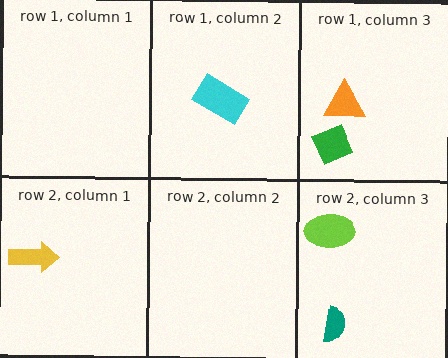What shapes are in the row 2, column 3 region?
The lime ellipse, the teal semicircle.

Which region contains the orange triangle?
The row 1, column 3 region.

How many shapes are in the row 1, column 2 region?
1.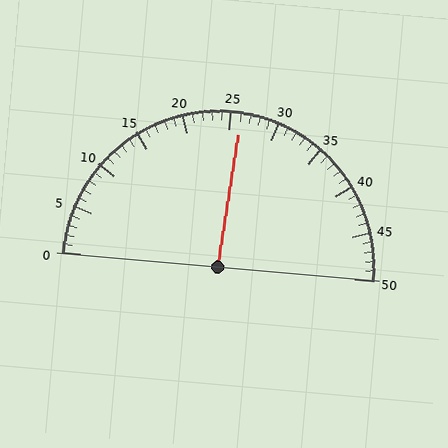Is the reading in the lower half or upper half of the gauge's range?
The reading is in the upper half of the range (0 to 50).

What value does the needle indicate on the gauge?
The needle indicates approximately 26.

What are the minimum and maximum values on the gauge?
The gauge ranges from 0 to 50.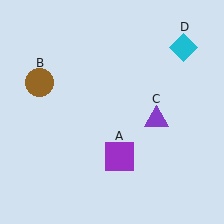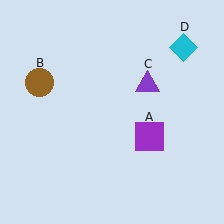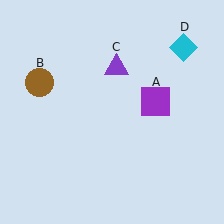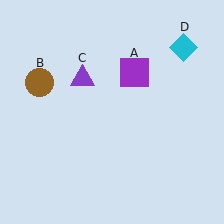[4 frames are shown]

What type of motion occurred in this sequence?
The purple square (object A), purple triangle (object C) rotated counterclockwise around the center of the scene.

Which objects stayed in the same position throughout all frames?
Brown circle (object B) and cyan diamond (object D) remained stationary.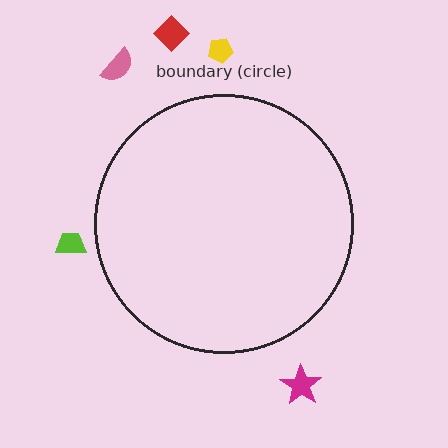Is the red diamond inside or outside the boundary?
Outside.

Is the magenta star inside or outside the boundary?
Outside.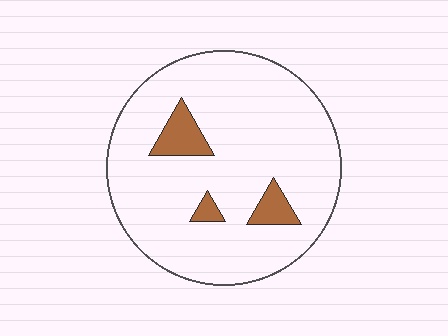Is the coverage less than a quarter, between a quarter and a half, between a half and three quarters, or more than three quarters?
Less than a quarter.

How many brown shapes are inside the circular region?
3.